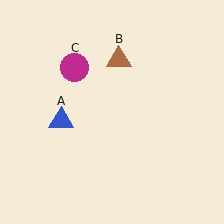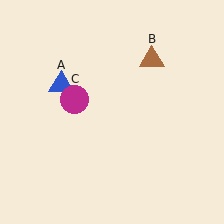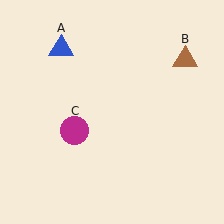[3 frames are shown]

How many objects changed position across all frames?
3 objects changed position: blue triangle (object A), brown triangle (object B), magenta circle (object C).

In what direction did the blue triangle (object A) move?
The blue triangle (object A) moved up.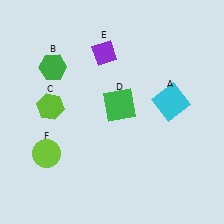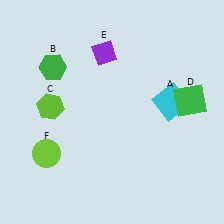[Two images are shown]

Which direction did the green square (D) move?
The green square (D) moved right.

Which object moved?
The green square (D) moved right.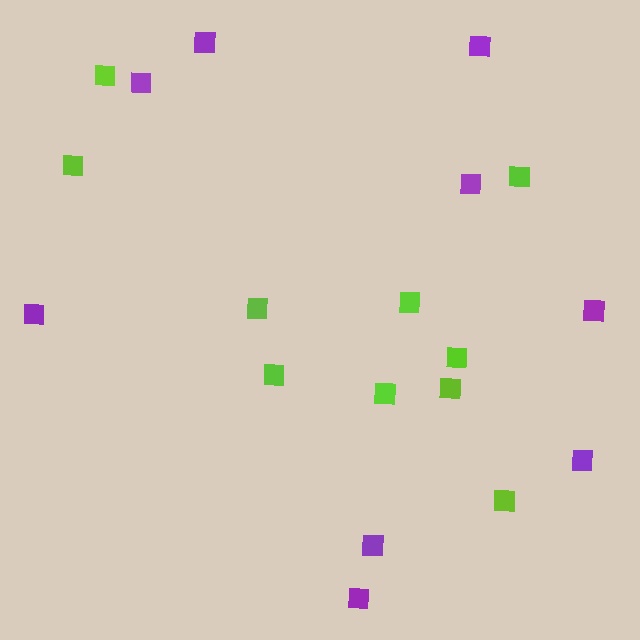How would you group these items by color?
There are 2 groups: one group of lime squares (10) and one group of purple squares (9).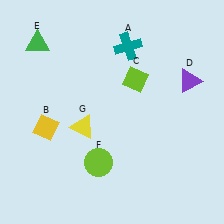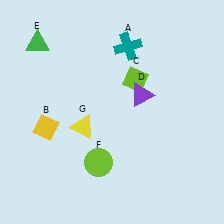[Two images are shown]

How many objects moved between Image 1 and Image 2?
1 object moved between the two images.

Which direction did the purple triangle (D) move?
The purple triangle (D) moved left.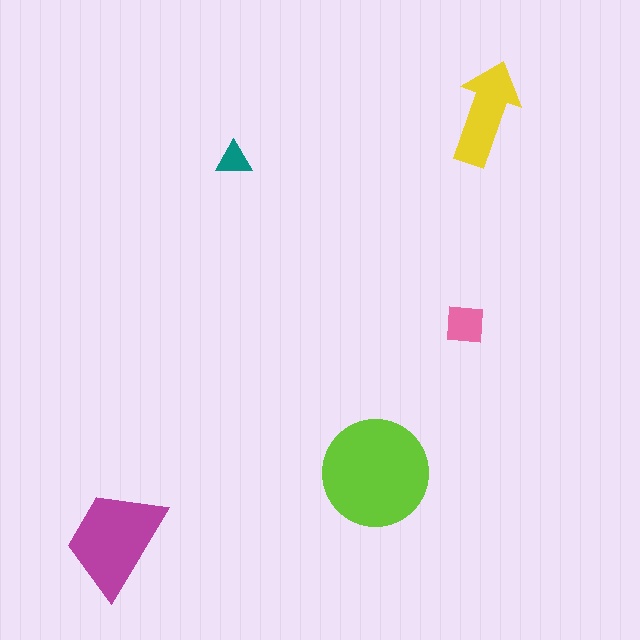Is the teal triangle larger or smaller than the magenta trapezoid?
Smaller.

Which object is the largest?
The lime circle.